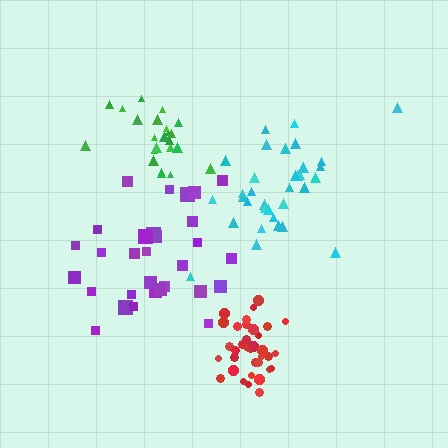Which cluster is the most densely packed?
Red.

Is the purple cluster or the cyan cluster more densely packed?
Cyan.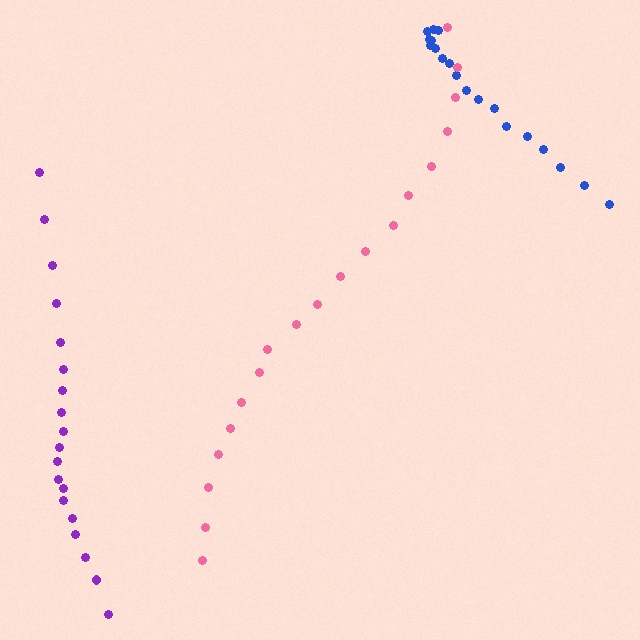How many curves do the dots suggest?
There are 3 distinct paths.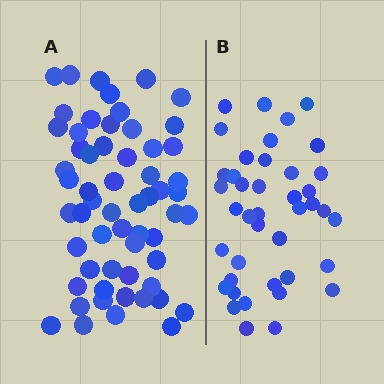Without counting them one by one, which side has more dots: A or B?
Region A (the left region) has more dots.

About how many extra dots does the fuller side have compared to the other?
Region A has approximately 20 more dots than region B.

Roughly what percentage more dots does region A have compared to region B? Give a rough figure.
About 45% more.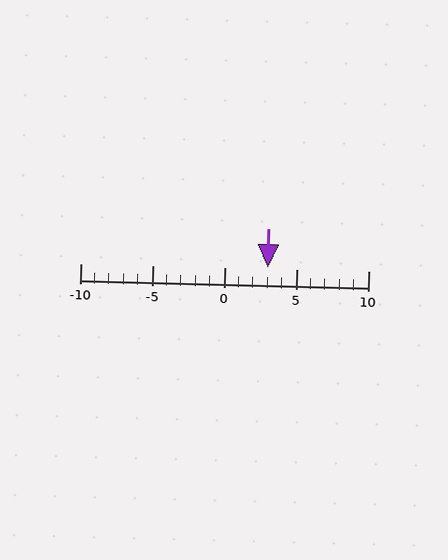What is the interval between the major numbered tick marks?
The major tick marks are spaced 5 units apart.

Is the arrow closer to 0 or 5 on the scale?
The arrow is closer to 5.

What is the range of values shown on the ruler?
The ruler shows values from -10 to 10.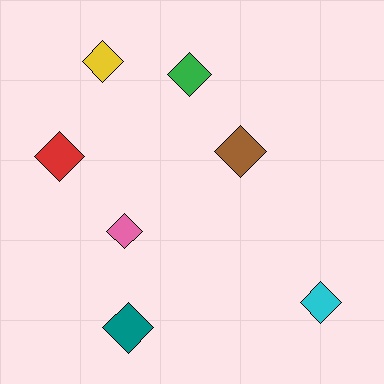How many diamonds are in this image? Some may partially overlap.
There are 7 diamonds.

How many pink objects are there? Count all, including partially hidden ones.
There is 1 pink object.